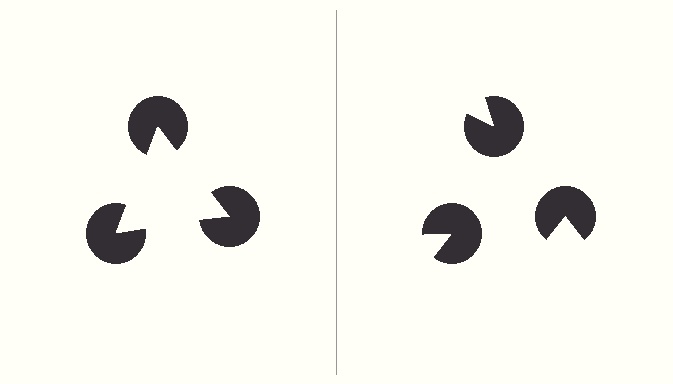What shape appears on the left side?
An illusory triangle.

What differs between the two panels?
The pac-man discs are positioned identically on both sides; only the wedge orientations differ. On the left they align to a triangle; on the right they are misaligned.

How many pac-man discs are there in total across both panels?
6 — 3 on each side.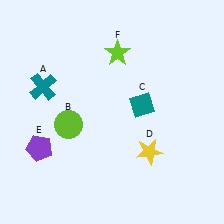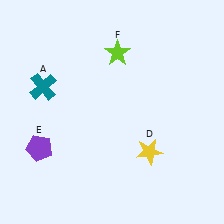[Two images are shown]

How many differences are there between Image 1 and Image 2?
There are 2 differences between the two images.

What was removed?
The teal diamond (C), the lime circle (B) were removed in Image 2.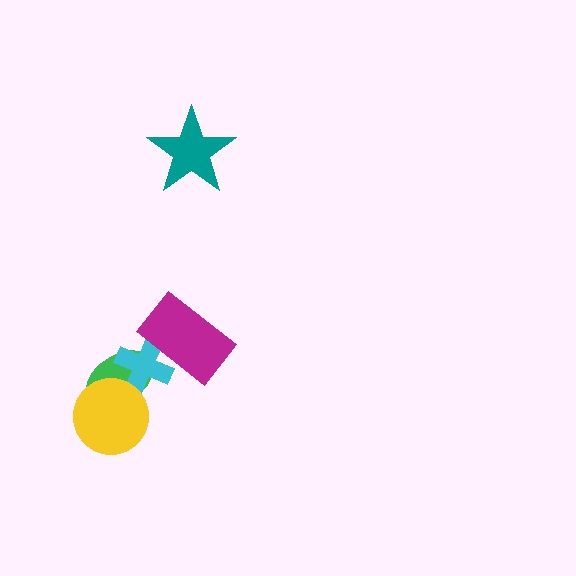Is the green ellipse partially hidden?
Yes, it is partially covered by another shape.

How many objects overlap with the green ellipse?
2 objects overlap with the green ellipse.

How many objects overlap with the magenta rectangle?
1 object overlaps with the magenta rectangle.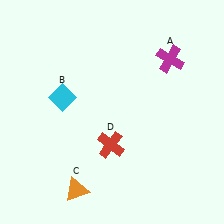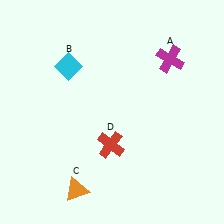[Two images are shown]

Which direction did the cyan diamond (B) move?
The cyan diamond (B) moved up.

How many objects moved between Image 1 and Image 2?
1 object moved between the two images.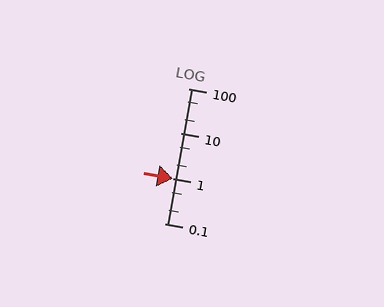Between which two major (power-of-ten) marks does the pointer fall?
The pointer is between 1 and 10.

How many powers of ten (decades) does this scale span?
The scale spans 3 decades, from 0.1 to 100.